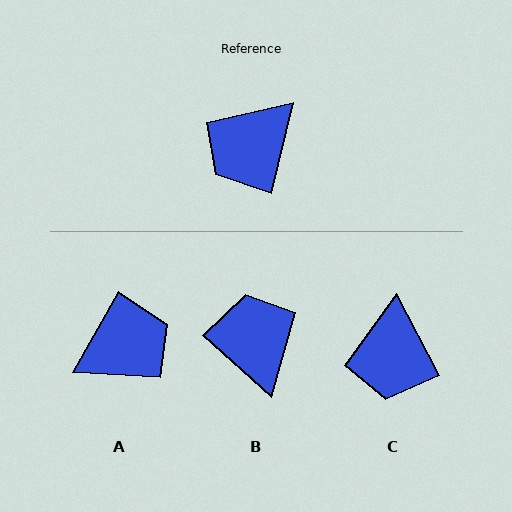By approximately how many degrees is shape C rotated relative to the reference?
Approximately 41 degrees counter-clockwise.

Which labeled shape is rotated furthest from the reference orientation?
A, about 164 degrees away.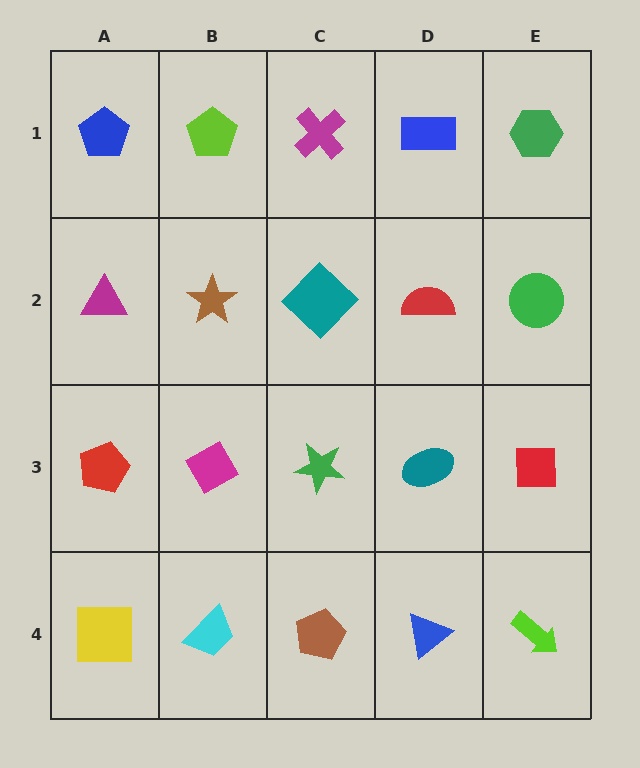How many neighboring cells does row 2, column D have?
4.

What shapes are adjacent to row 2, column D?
A blue rectangle (row 1, column D), a teal ellipse (row 3, column D), a teal diamond (row 2, column C), a green circle (row 2, column E).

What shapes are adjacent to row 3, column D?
A red semicircle (row 2, column D), a blue triangle (row 4, column D), a green star (row 3, column C), a red square (row 3, column E).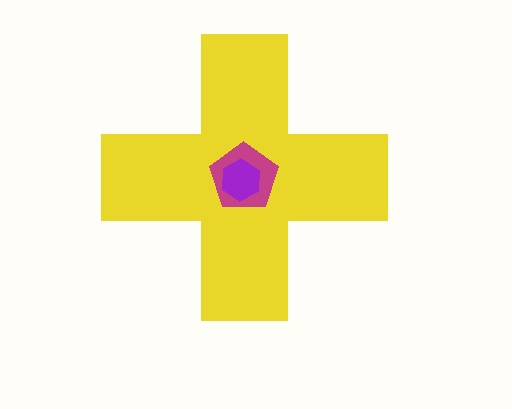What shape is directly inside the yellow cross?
The magenta pentagon.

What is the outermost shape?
The yellow cross.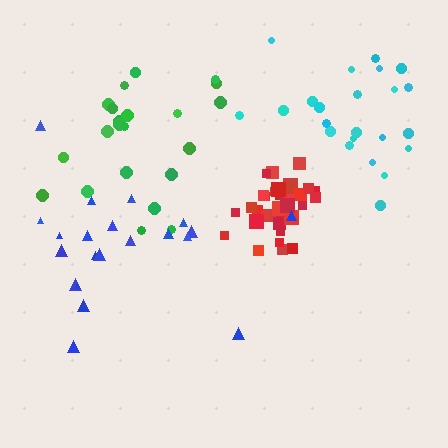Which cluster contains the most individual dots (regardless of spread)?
Red (34).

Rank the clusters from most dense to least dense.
red, green, cyan, blue.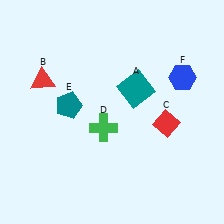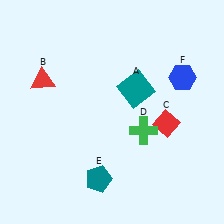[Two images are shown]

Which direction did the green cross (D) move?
The green cross (D) moved right.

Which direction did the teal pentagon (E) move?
The teal pentagon (E) moved down.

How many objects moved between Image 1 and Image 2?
2 objects moved between the two images.